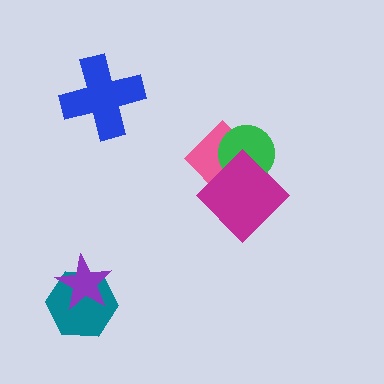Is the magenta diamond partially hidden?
No, no other shape covers it.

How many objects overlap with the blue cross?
0 objects overlap with the blue cross.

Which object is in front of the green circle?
The magenta diamond is in front of the green circle.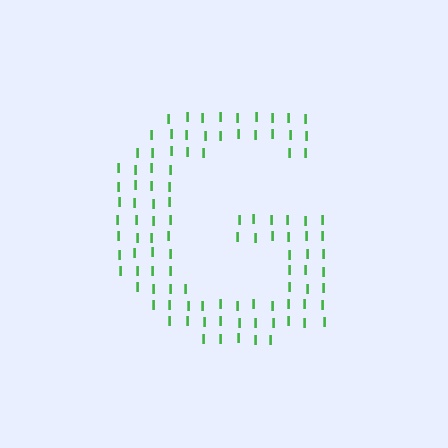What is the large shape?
The large shape is the letter G.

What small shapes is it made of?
It is made of small letter I's.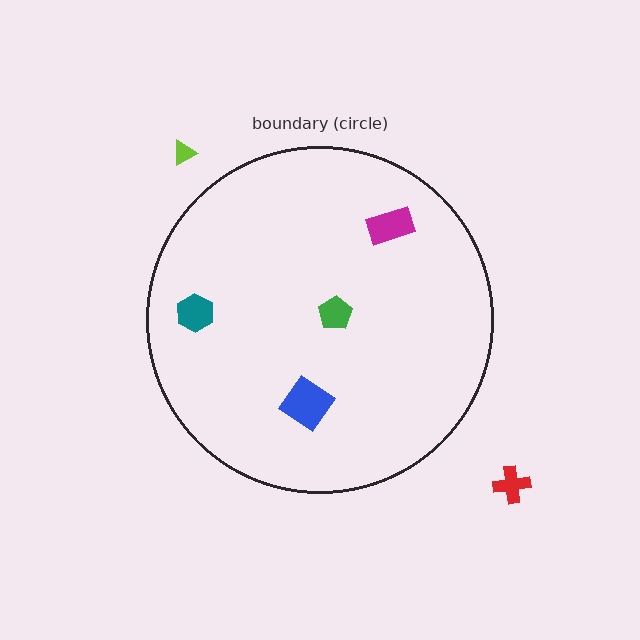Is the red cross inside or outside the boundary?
Outside.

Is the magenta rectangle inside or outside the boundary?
Inside.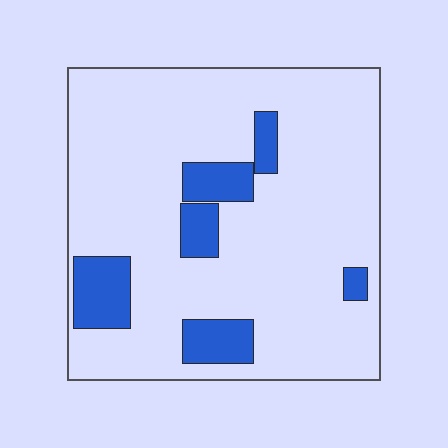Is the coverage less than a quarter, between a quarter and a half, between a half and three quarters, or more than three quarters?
Less than a quarter.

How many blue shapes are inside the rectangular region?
6.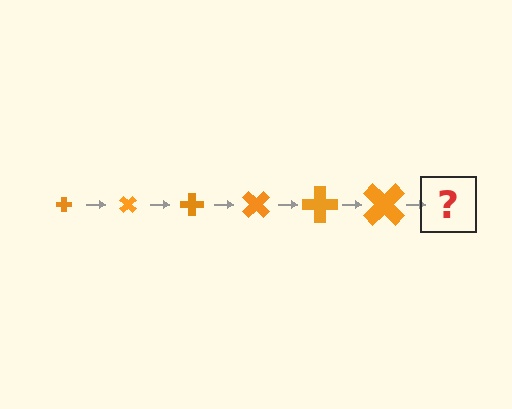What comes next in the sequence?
The next element should be a cross, larger than the previous one and rotated 270 degrees from the start.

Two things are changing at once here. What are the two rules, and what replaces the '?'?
The two rules are that the cross grows larger each step and it rotates 45 degrees each step. The '?' should be a cross, larger than the previous one and rotated 270 degrees from the start.